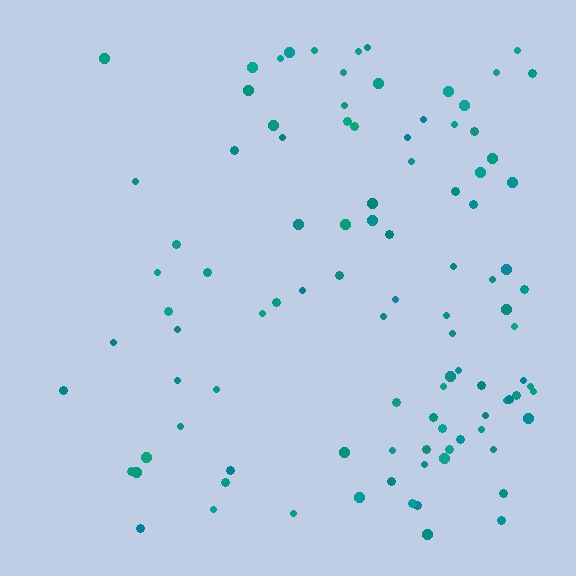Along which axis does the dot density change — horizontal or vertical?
Horizontal.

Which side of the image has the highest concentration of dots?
The right.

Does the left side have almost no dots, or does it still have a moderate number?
Still a moderate number, just noticeably fewer than the right.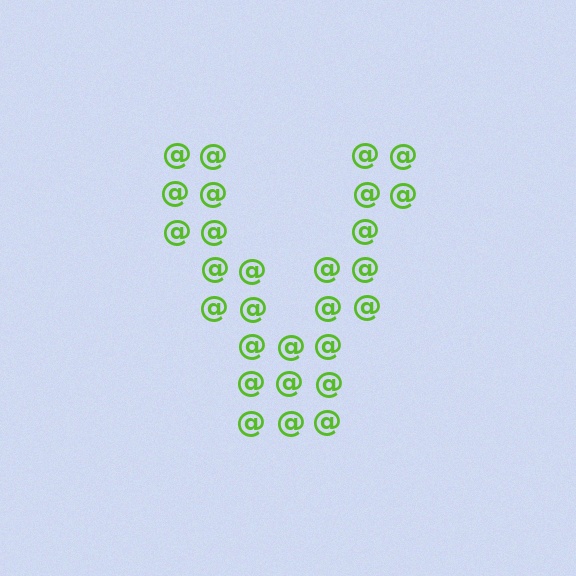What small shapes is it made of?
It is made of small at signs.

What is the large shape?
The large shape is the letter V.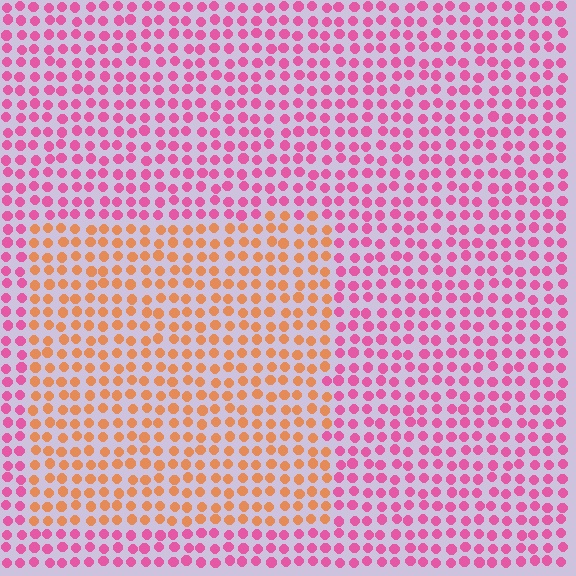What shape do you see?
I see a rectangle.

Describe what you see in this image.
The image is filled with small pink elements in a uniform arrangement. A rectangle-shaped region is visible where the elements are tinted to a slightly different hue, forming a subtle color boundary.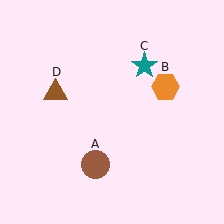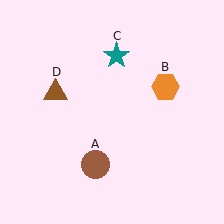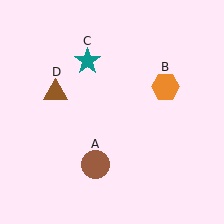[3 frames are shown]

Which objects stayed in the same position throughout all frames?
Brown circle (object A) and orange hexagon (object B) and brown triangle (object D) remained stationary.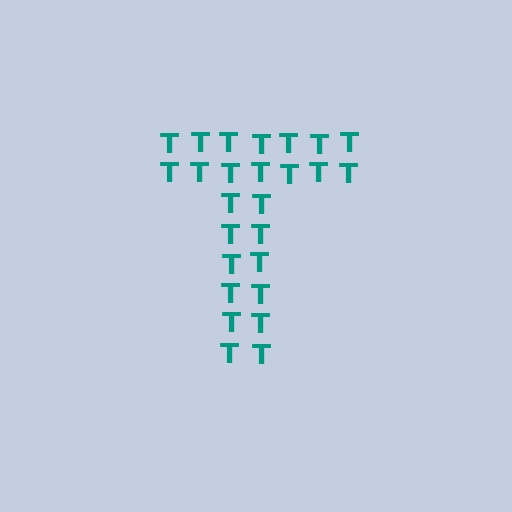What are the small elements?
The small elements are letter T's.